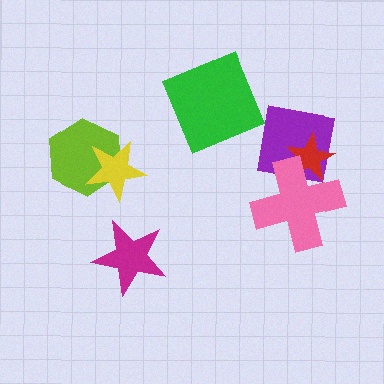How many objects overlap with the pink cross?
2 objects overlap with the pink cross.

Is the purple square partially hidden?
Yes, it is partially covered by another shape.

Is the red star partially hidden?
Yes, it is partially covered by another shape.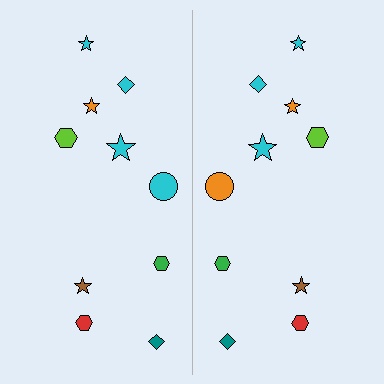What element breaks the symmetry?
The orange circle on the right side breaks the symmetry — its mirror counterpart is cyan.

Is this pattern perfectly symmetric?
No, the pattern is not perfectly symmetric. The orange circle on the right side breaks the symmetry — its mirror counterpart is cyan.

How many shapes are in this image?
There are 20 shapes in this image.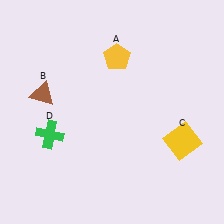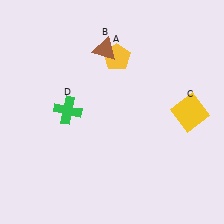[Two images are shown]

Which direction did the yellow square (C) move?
The yellow square (C) moved up.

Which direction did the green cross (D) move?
The green cross (D) moved up.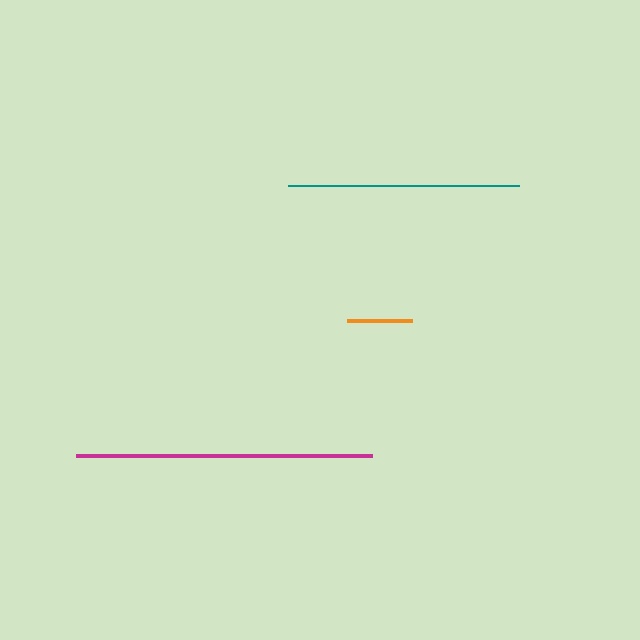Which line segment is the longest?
The magenta line is the longest at approximately 295 pixels.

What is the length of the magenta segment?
The magenta segment is approximately 295 pixels long.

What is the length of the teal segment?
The teal segment is approximately 230 pixels long.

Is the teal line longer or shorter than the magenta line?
The magenta line is longer than the teal line.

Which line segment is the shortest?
The orange line is the shortest at approximately 64 pixels.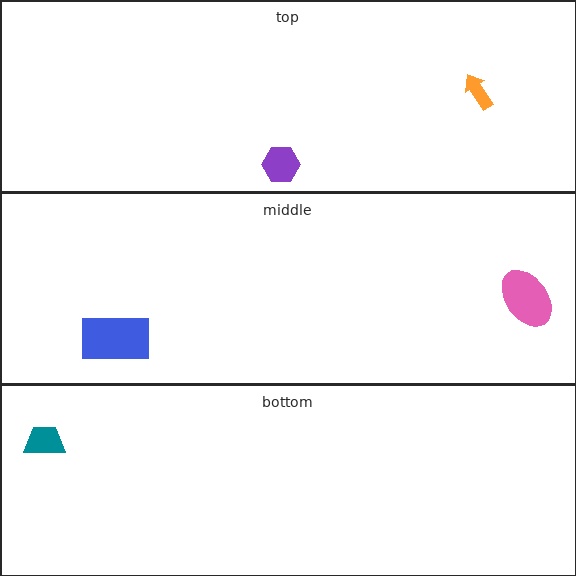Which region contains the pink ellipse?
The middle region.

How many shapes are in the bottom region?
1.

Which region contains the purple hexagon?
The top region.